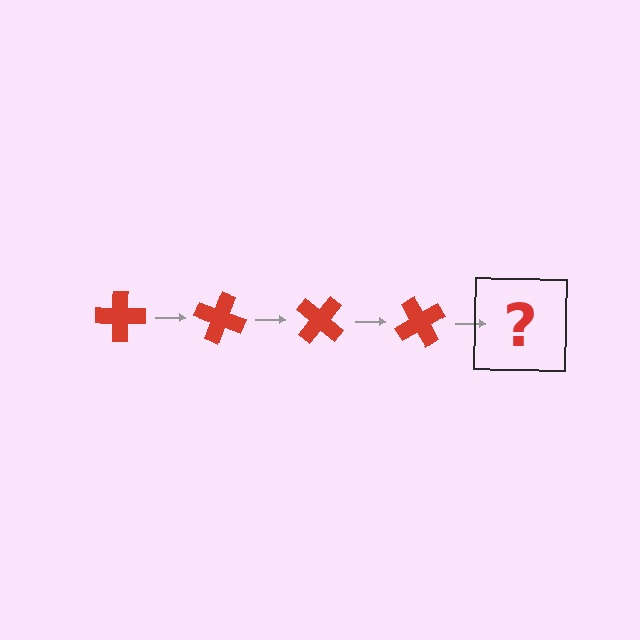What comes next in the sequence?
The next element should be a red cross rotated 80 degrees.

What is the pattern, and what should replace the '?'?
The pattern is that the cross rotates 20 degrees each step. The '?' should be a red cross rotated 80 degrees.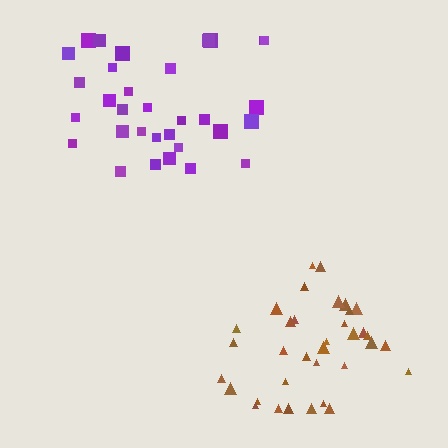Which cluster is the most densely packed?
Brown.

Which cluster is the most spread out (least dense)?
Purple.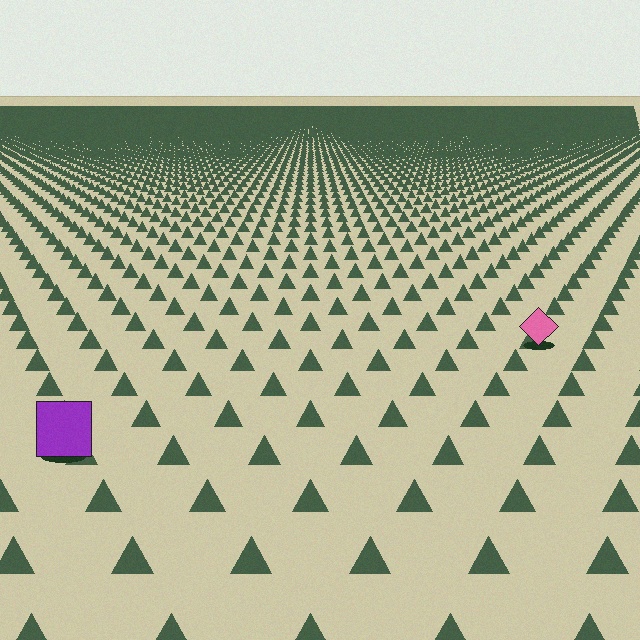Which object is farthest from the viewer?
The pink diamond is farthest from the viewer. It appears smaller and the ground texture around it is denser.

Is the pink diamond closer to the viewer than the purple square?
No. The purple square is closer — you can tell from the texture gradient: the ground texture is coarser near it.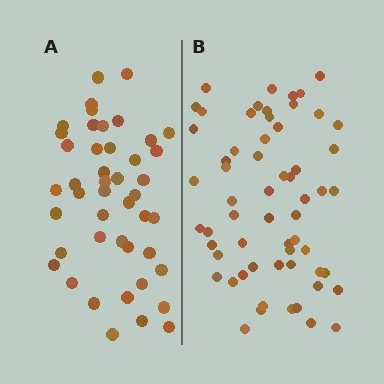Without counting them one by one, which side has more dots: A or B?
Region B (the right region) has more dots.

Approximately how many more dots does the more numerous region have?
Region B has approximately 15 more dots than region A.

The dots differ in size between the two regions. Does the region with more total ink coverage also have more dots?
No. Region A has more total ink coverage because its dots are larger, but region B actually contains more individual dots. Total area can be misleading — the number of items is what matters here.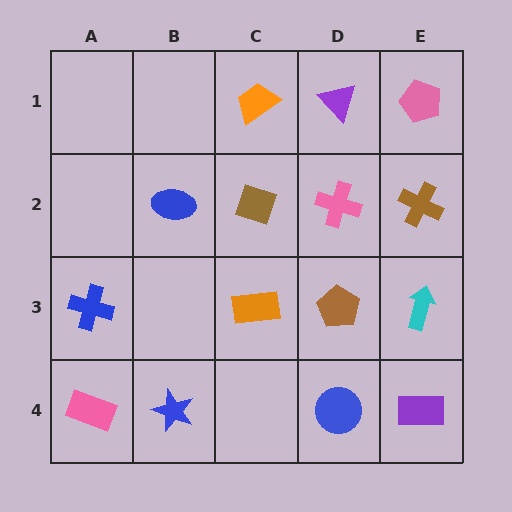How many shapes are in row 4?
4 shapes.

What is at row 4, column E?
A purple rectangle.